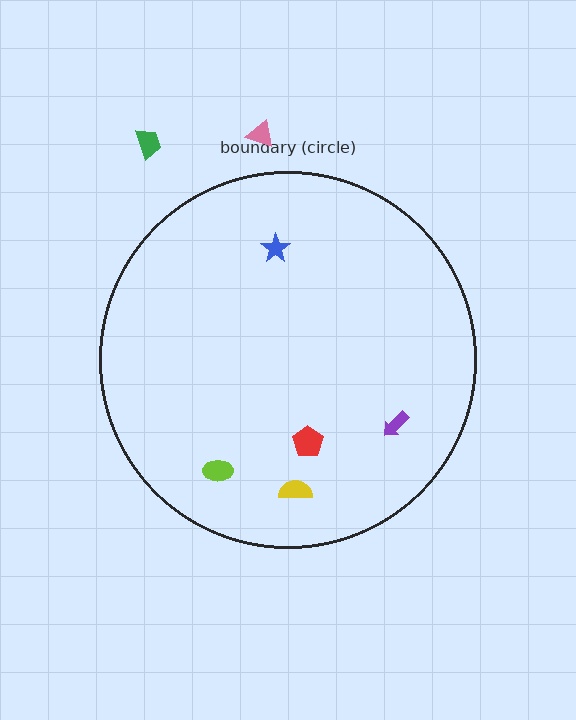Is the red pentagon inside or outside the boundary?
Inside.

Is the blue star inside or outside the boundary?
Inside.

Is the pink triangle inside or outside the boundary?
Outside.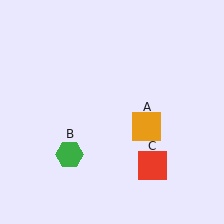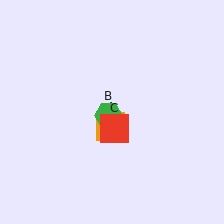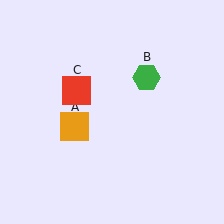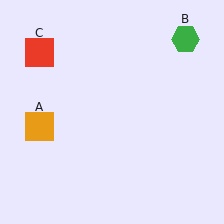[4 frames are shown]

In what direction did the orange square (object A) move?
The orange square (object A) moved left.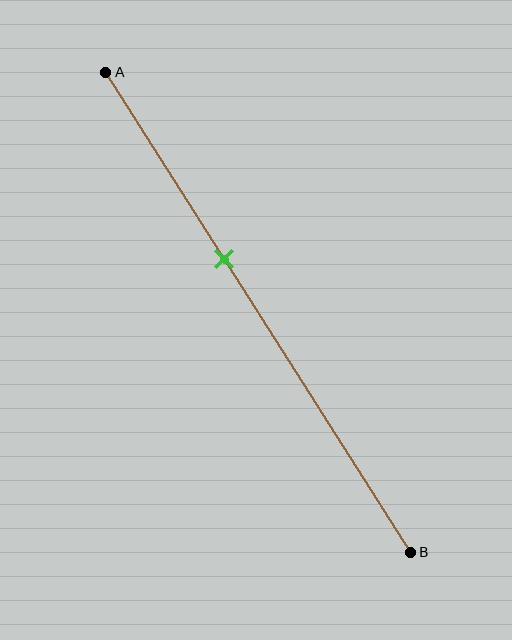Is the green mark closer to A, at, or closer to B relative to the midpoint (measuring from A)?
The green mark is closer to point A than the midpoint of segment AB.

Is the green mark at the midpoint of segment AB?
No, the mark is at about 40% from A, not at the 50% midpoint.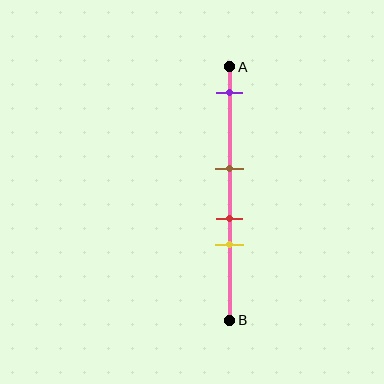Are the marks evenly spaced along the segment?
No, the marks are not evenly spaced.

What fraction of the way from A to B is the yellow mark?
The yellow mark is approximately 70% (0.7) of the way from A to B.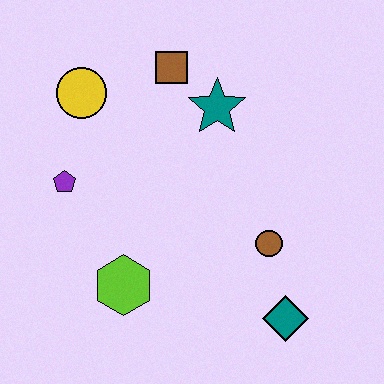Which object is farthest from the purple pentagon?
The teal diamond is farthest from the purple pentagon.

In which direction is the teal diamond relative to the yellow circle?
The teal diamond is below the yellow circle.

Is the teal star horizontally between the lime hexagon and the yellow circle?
No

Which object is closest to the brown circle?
The teal diamond is closest to the brown circle.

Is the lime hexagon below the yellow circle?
Yes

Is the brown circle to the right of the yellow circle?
Yes